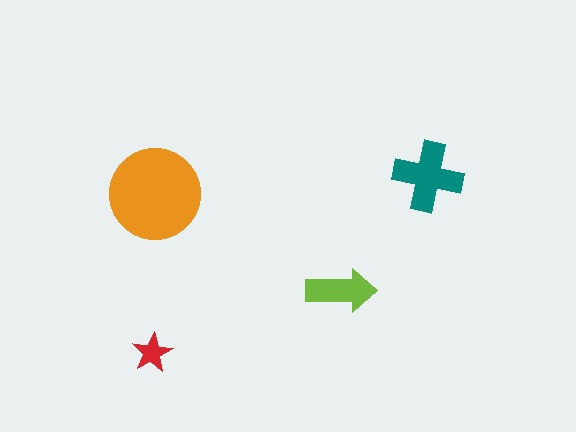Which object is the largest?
The orange circle.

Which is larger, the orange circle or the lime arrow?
The orange circle.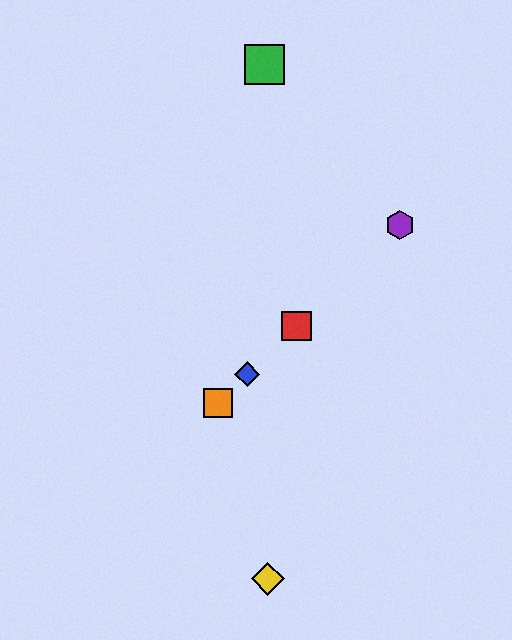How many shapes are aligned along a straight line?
4 shapes (the red square, the blue diamond, the purple hexagon, the orange square) are aligned along a straight line.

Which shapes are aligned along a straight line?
The red square, the blue diamond, the purple hexagon, the orange square are aligned along a straight line.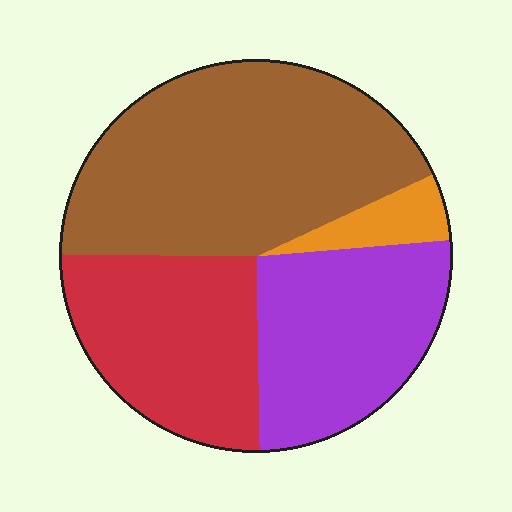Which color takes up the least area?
Orange, at roughly 5%.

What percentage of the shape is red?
Red takes up about one quarter (1/4) of the shape.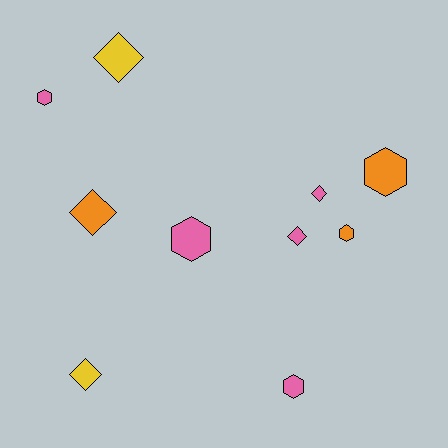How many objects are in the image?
There are 10 objects.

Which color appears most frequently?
Pink, with 5 objects.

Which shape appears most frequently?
Diamond, with 5 objects.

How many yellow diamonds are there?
There are 2 yellow diamonds.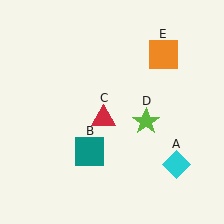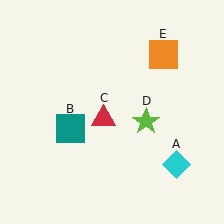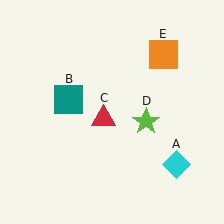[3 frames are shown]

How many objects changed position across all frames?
1 object changed position: teal square (object B).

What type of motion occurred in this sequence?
The teal square (object B) rotated clockwise around the center of the scene.